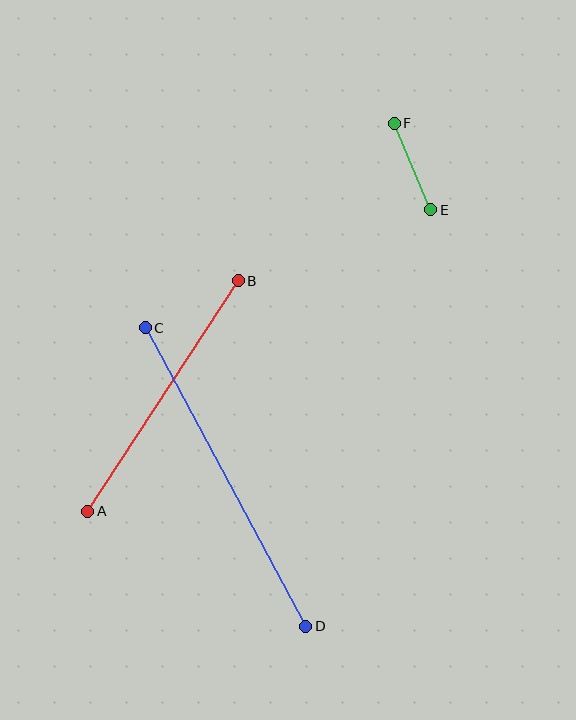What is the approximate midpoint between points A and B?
The midpoint is at approximately (163, 396) pixels.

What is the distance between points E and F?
The distance is approximately 94 pixels.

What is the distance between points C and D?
The distance is approximately 339 pixels.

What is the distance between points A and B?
The distance is approximately 275 pixels.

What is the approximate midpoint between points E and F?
The midpoint is at approximately (412, 167) pixels.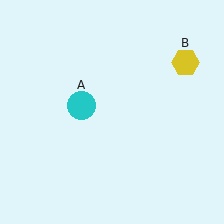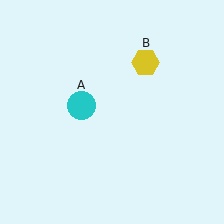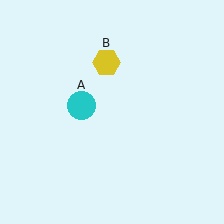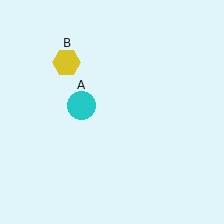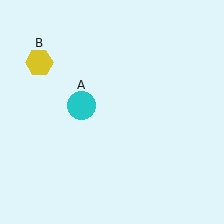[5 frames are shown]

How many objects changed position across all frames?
1 object changed position: yellow hexagon (object B).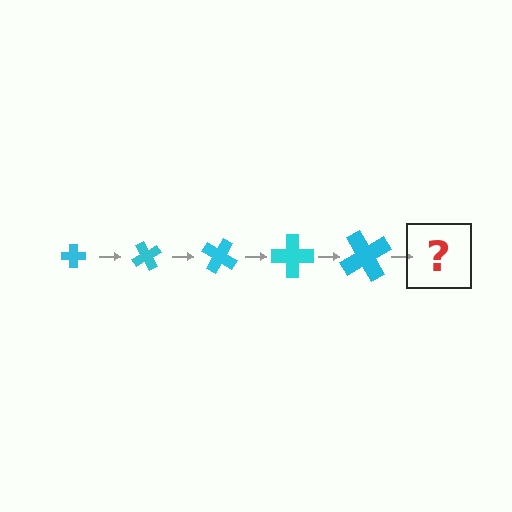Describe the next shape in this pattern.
It should be a cross, larger than the previous one and rotated 300 degrees from the start.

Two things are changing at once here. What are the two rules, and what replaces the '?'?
The two rules are that the cross grows larger each step and it rotates 60 degrees each step. The '?' should be a cross, larger than the previous one and rotated 300 degrees from the start.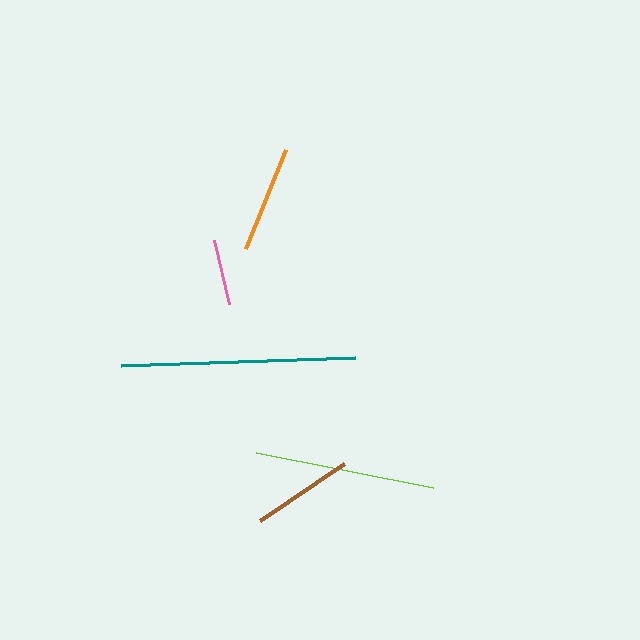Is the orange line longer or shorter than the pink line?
The orange line is longer than the pink line.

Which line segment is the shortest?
The pink line is the shortest at approximately 66 pixels.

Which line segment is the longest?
The teal line is the longest at approximately 234 pixels.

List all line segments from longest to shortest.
From longest to shortest: teal, lime, orange, brown, pink.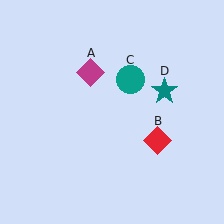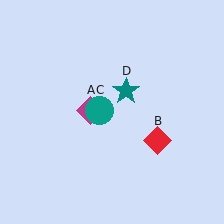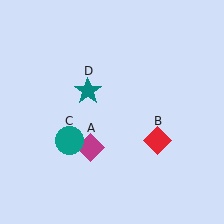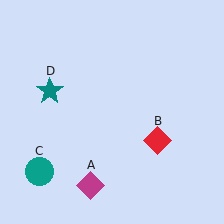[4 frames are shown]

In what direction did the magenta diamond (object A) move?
The magenta diamond (object A) moved down.